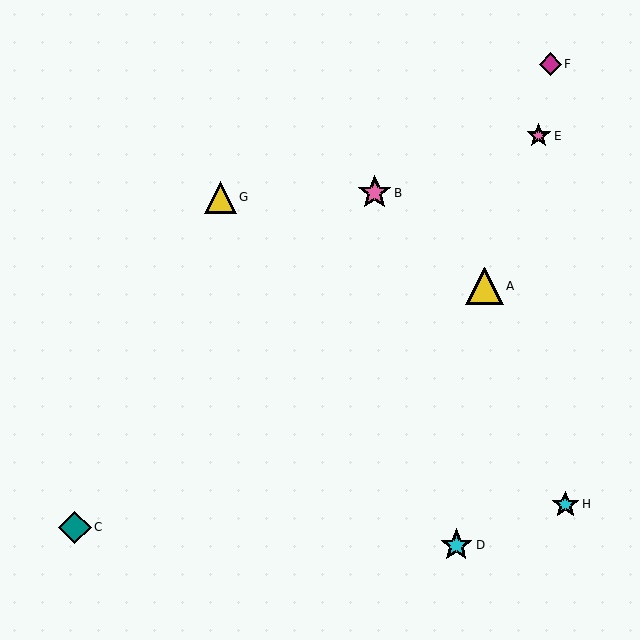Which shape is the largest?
The yellow triangle (labeled A) is the largest.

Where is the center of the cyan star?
The center of the cyan star is at (456, 545).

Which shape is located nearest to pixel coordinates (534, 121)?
The pink star (labeled E) at (539, 136) is nearest to that location.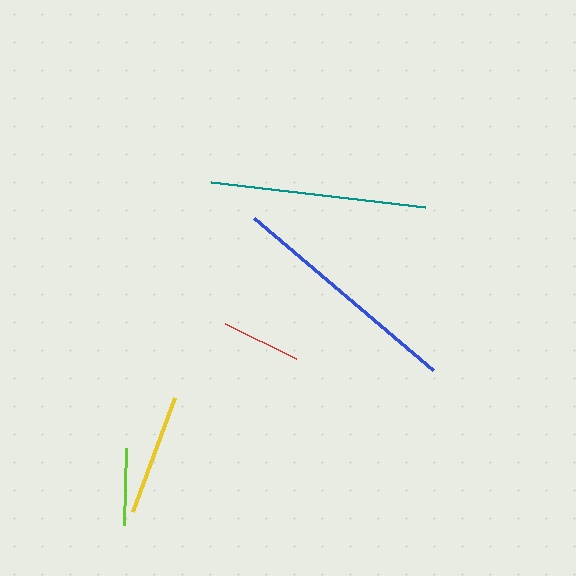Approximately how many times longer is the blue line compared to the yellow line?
The blue line is approximately 1.9 times the length of the yellow line.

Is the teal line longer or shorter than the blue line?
The blue line is longer than the teal line.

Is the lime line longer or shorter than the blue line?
The blue line is longer than the lime line.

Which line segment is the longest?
The blue line is the longest at approximately 235 pixels.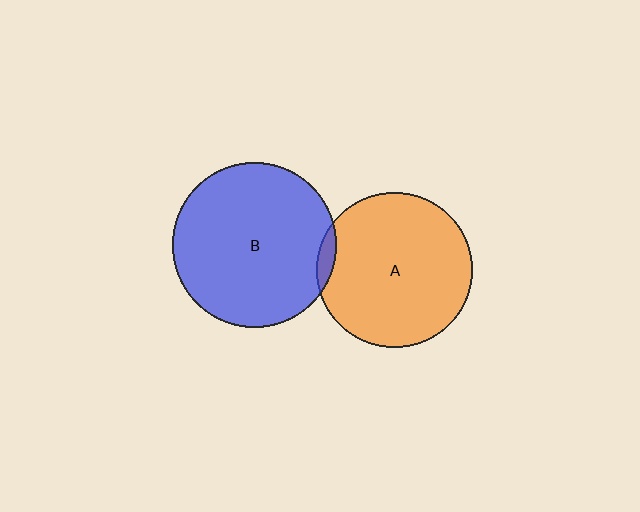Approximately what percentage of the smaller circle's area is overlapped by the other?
Approximately 5%.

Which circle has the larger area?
Circle B (blue).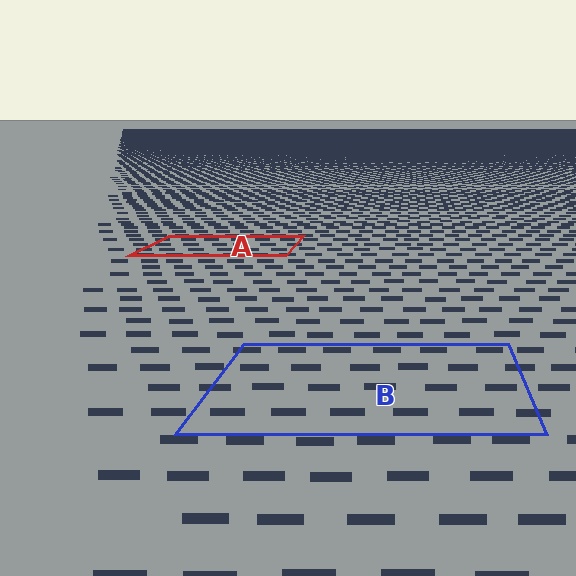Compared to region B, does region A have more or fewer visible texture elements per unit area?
Region A has more texture elements per unit area — they are packed more densely because it is farther away.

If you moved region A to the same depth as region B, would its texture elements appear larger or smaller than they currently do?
They would appear larger. At a closer depth, the same texture elements are projected at a bigger on-screen size.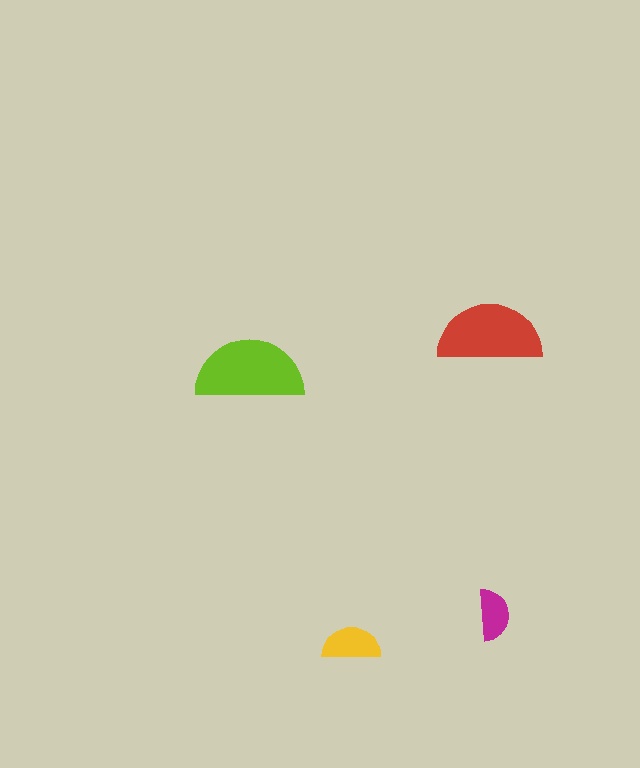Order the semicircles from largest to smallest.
the lime one, the red one, the yellow one, the magenta one.